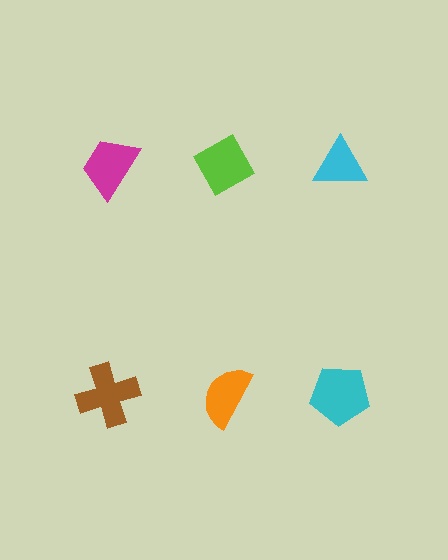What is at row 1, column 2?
A lime diamond.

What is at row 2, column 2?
An orange semicircle.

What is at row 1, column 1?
A magenta trapezoid.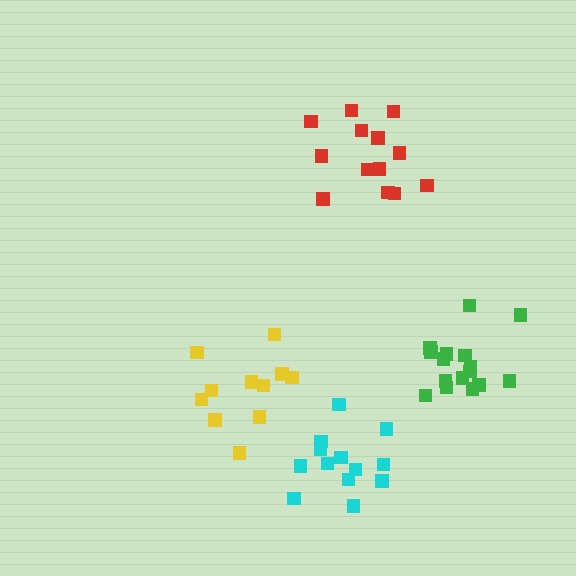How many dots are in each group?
Group 1: 11 dots, Group 2: 16 dots, Group 3: 13 dots, Group 4: 13 dots (53 total).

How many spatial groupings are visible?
There are 4 spatial groupings.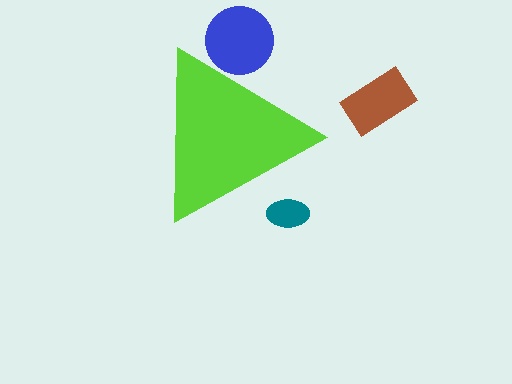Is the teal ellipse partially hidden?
Yes, the teal ellipse is partially hidden behind the lime triangle.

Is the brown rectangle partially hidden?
No, the brown rectangle is fully visible.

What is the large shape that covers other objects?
A lime triangle.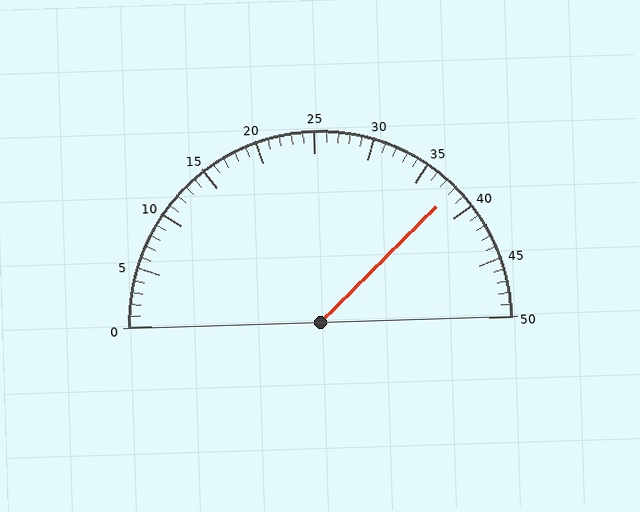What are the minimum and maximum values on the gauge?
The gauge ranges from 0 to 50.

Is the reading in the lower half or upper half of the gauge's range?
The reading is in the upper half of the range (0 to 50).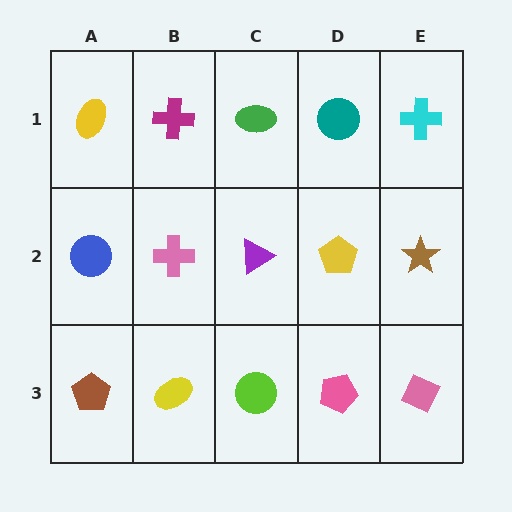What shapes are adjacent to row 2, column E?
A cyan cross (row 1, column E), a pink diamond (row 3, column E), a yellow pentagon (row 2, column D).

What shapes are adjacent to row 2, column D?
A teal circle (row 1, column D), a pink pentagon (row 3, column D), a purple triangle (row 2, column C), a brown star (row 2, column E).